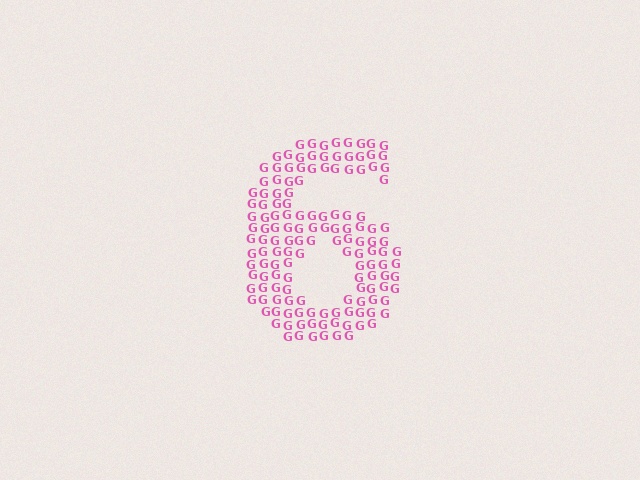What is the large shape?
The large shape is the digit 6.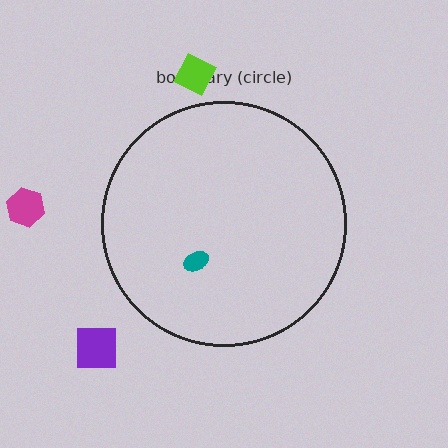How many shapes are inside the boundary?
1 inside, 3 outside.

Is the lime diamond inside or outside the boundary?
Outside.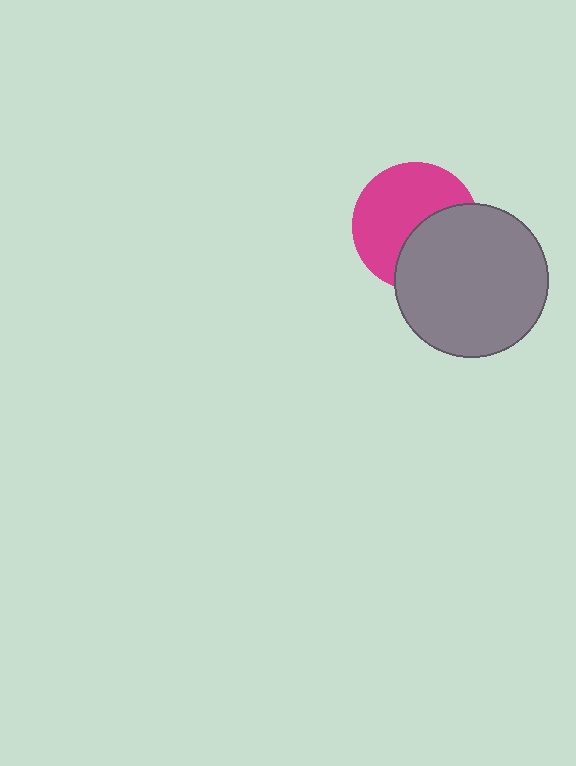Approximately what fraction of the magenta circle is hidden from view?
Roughly 41% of the magenta circle is hidden behind the gray circle.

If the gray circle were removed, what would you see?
You would see the complete magenta circle.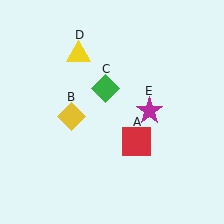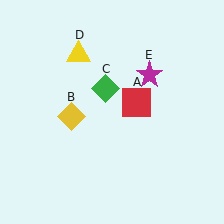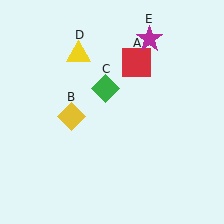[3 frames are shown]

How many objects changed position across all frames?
2 objects changed position: red square (object A), magenta star (object E).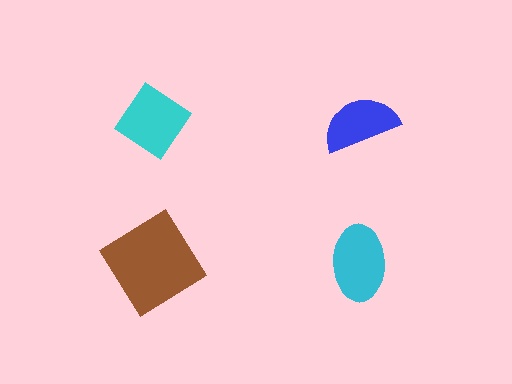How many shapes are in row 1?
2 shapes.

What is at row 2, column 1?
A brown diamond.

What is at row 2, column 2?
A cyan ellipse.